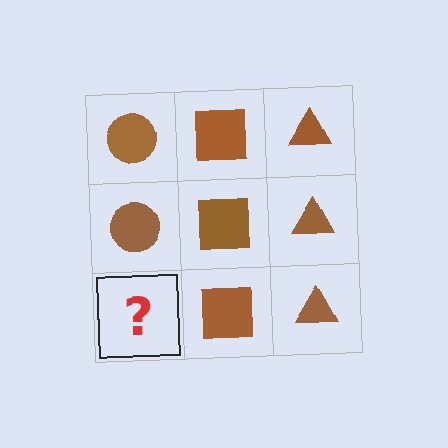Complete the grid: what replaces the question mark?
The question mark should be replaced with a brown circle.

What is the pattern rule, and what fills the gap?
The rule is that each column has a consistent shape. The gap should be filled with a brown circle.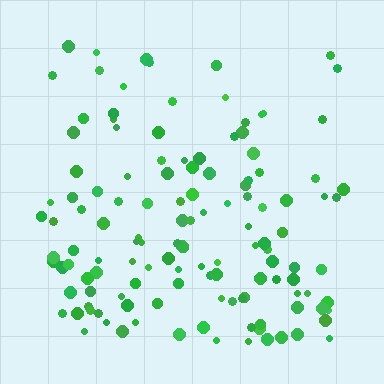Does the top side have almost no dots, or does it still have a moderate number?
Still a moderate number, just noticeably fewer than the bottom.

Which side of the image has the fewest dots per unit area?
The top.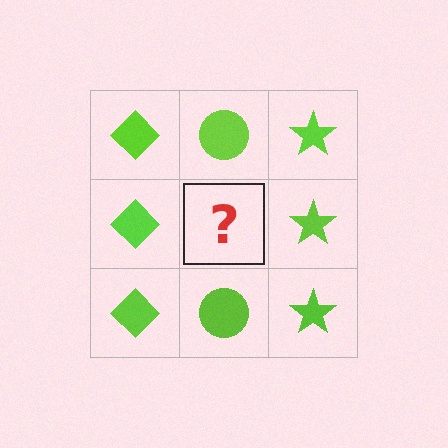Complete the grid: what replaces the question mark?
The question mark should be replaced with a lime circle.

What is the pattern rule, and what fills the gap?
The rule is that each column has a consistent shape. The gap should be filled with a lime circle.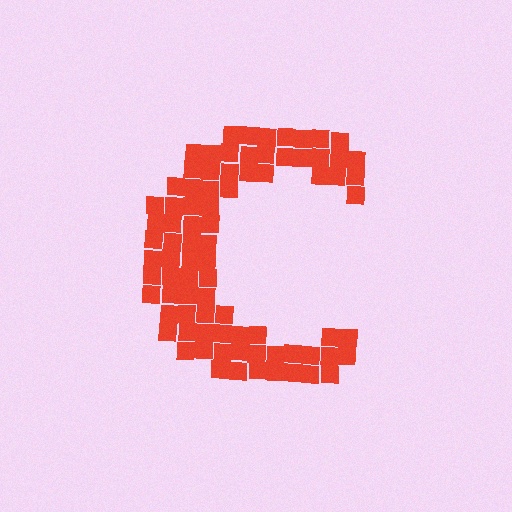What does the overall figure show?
The overall figure shows the letter C.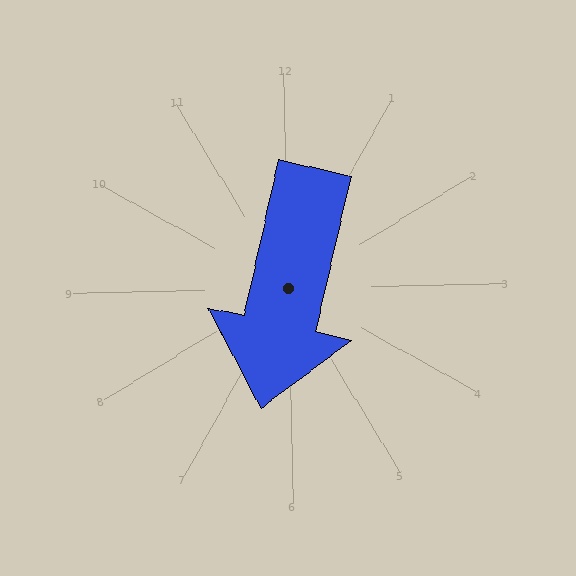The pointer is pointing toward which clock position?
Roughly 6 o'clock.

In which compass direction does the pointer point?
South.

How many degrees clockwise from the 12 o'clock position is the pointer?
Approximately 194 degrees.